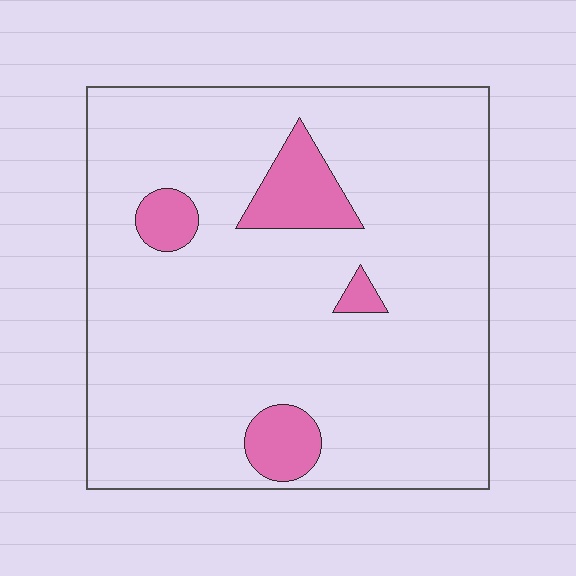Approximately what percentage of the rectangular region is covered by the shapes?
Approximately 10%.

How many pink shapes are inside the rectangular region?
4.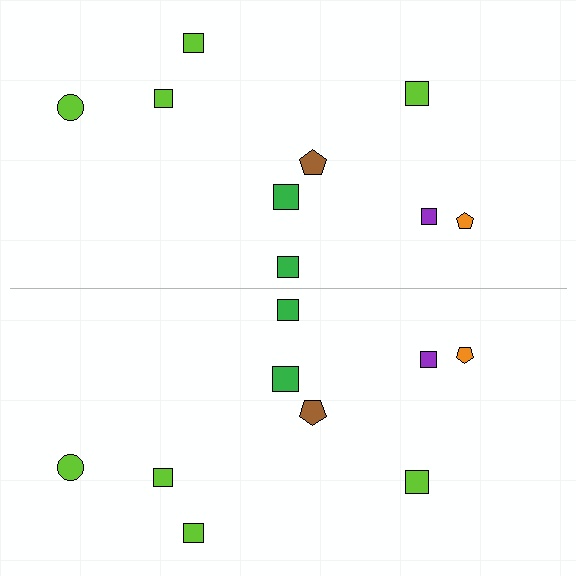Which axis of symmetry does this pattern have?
The pattern has a horizontal axis of symmetry running through the center of the image.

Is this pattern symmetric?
Yes, this pattern has bilateral (reflection) symmetry.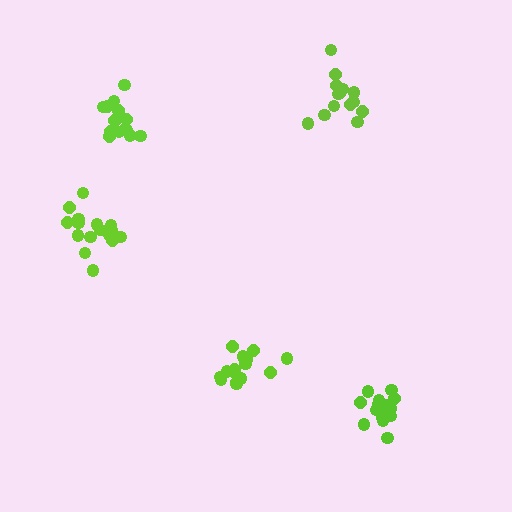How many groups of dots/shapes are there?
There are 5 groups.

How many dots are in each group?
Group 1: 16 dots, Group 2: 15 dots, Group 3: 16 dots, Group 4: 14 dots, Group 5: 17 dots (78 total).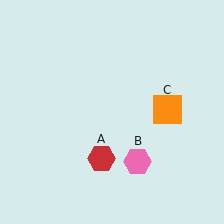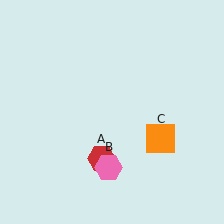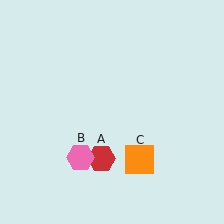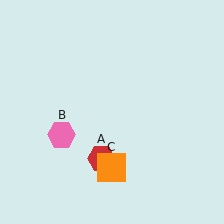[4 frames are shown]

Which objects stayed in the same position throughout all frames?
Red hexagon (object A) remained stationary.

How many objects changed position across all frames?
2 objects changed position: pink hexagon (object B), orange square (object C).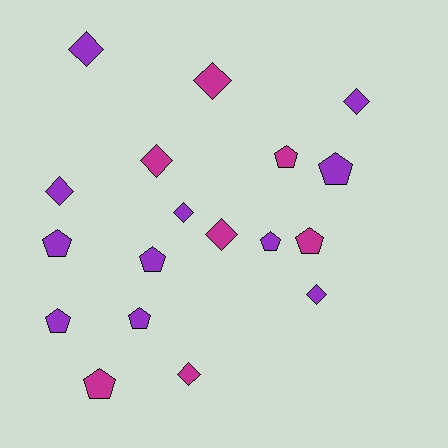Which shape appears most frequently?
Pentagon, with 9 objects.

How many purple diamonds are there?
There are 5 purple diamonds.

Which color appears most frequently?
Purple, with 11 objects.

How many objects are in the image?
There are 18 objects.